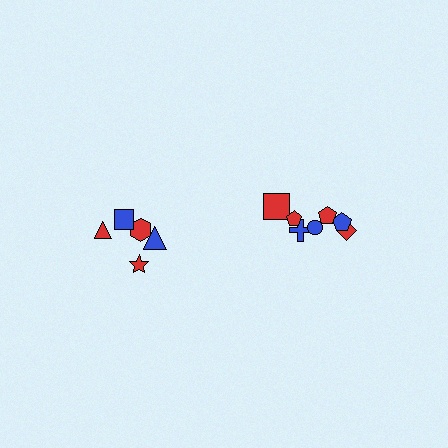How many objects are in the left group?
There are 5 objects.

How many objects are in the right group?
There are 7 objects.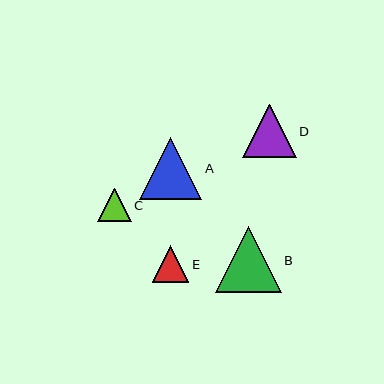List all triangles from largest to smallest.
From largest to smallest: B, A, D, E, C.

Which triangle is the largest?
Triangle B is the largest with a size of approximately 66 pixels.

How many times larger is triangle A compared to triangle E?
Triangle A is approximately 1.7 times the size of triangle E.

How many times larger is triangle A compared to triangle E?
Triangle A is approximately 1.7 times the size of triangle E.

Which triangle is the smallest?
Triangle C is the smallest with a size of approximately 33 pixels.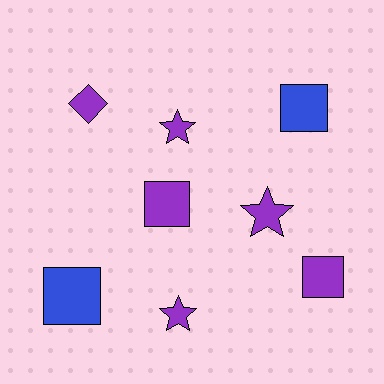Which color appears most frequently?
Purple, with 6 objects.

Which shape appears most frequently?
Square, with 4 objects.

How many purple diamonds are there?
There is 1 purple diamond.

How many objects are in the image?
There are 8 objects.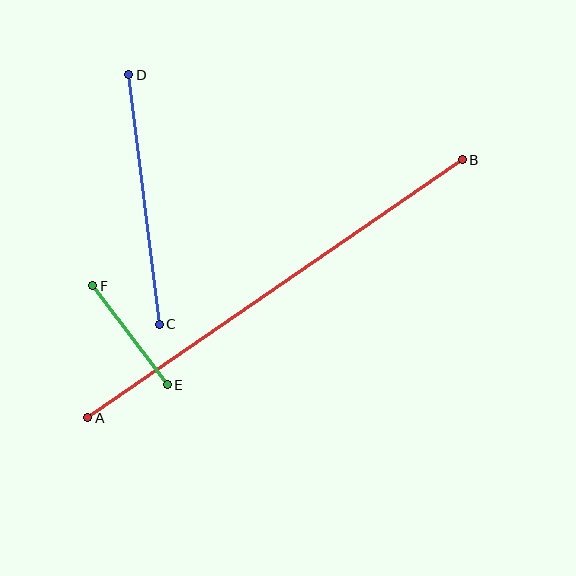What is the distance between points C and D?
The distance is approximately 251 pixels.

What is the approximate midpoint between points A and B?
The midpoint is at approximately (275, 289) pixels.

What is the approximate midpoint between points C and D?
The midpoint is at approximately (144, 199) pixels.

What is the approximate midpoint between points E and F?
The midpoint is at approximately (130, 335) pixels.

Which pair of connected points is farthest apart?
Points A and B are farthest apart.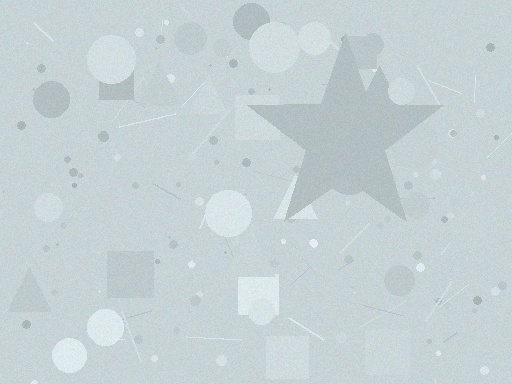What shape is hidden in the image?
A star is hidden in the image.